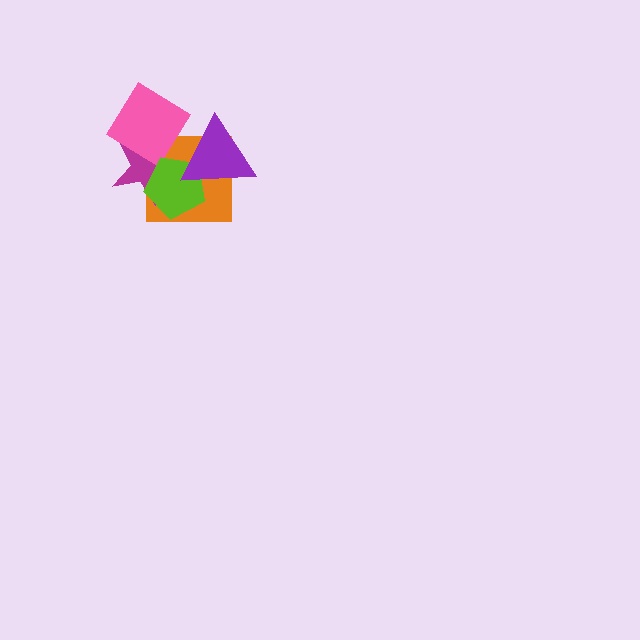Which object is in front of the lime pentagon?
The purple triangle is in front of the lime pentagon.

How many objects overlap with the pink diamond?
4 objects overlap with the pink diamond.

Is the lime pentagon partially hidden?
Yes, it is partially covered by another shape.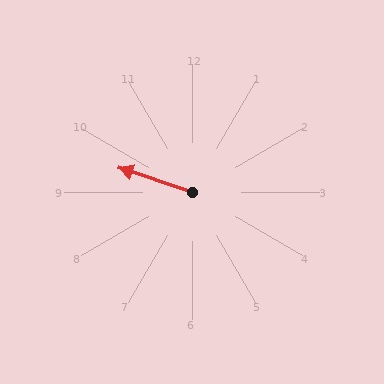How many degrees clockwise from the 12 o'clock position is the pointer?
Approximately 288 degrees.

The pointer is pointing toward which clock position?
Roughly 10 o'clock.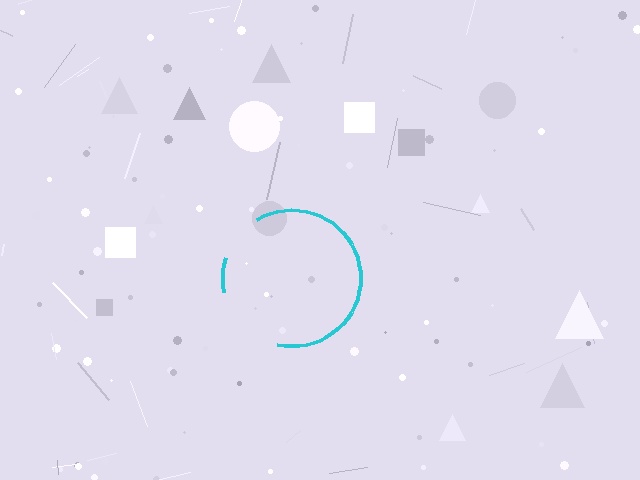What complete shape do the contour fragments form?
The contour fragments form a circle.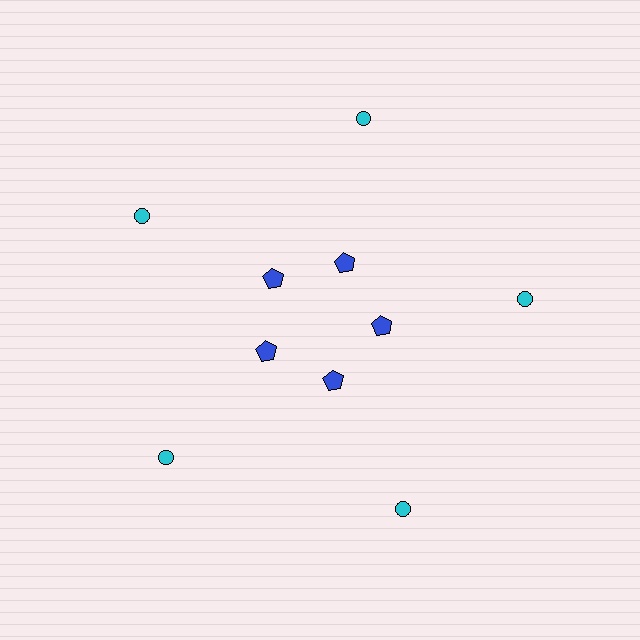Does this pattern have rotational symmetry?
Yes, this pattern has 5-fold rotational symmetry. It looks the same after rotating 72 degrees around the center.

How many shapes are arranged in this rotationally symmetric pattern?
There are 10 shapes, arranged in 5 groups of 2.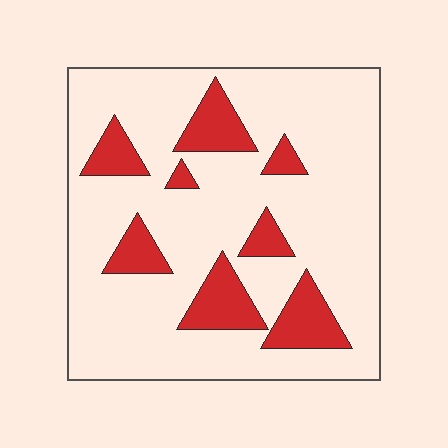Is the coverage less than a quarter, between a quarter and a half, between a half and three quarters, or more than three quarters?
Less than a quarter.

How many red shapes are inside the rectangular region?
8.